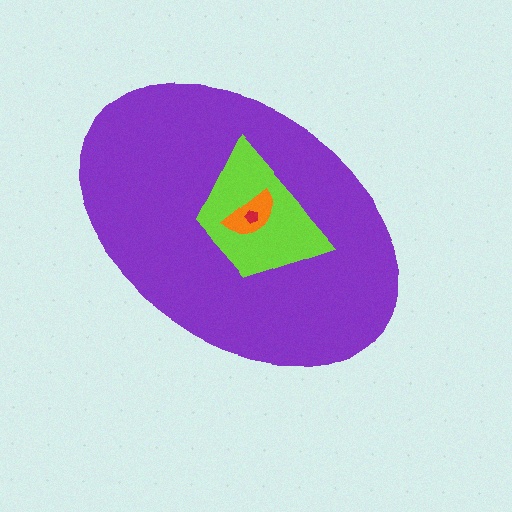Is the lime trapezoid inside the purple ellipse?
Yes.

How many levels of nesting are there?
4.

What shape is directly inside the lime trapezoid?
The orange semicircle.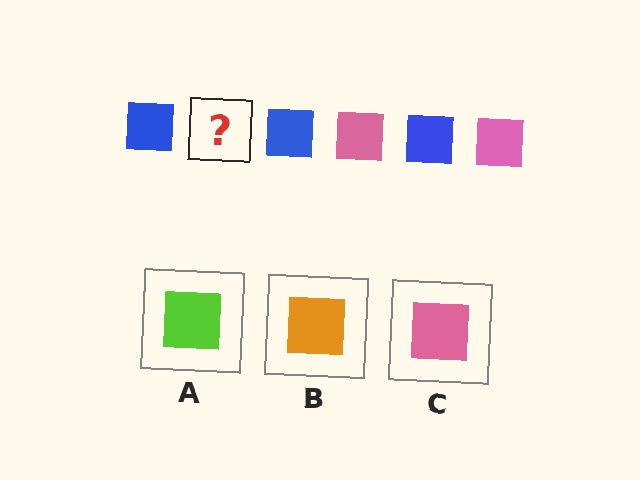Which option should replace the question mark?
Option C.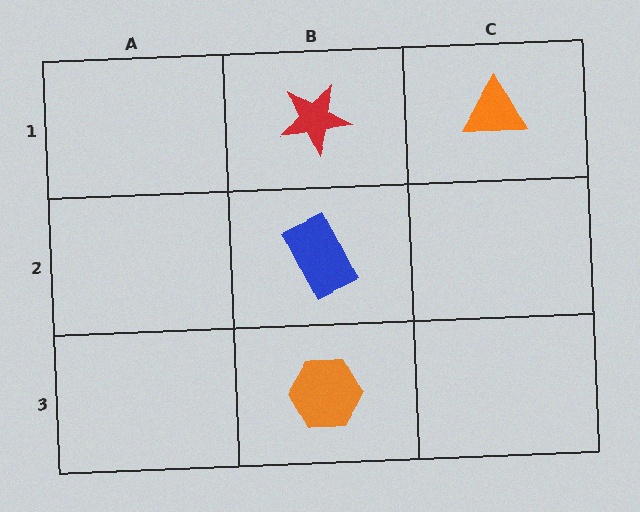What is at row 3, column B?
An orange hexagon.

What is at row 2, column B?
A blue rectangle.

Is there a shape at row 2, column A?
No, that cell is empty.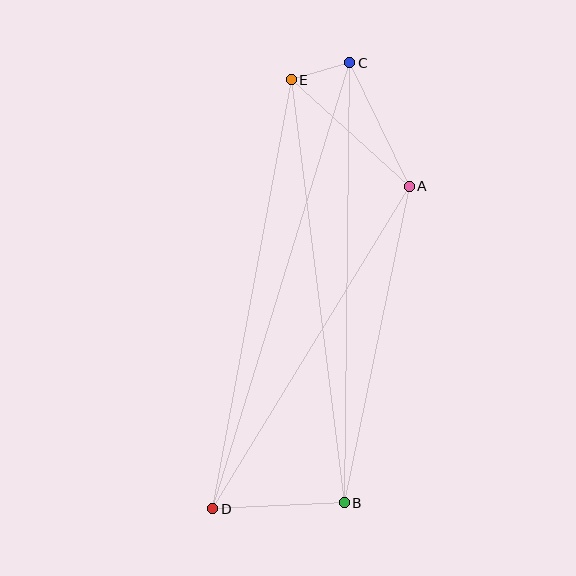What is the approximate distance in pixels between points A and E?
The distance between A and E is approximately 159 pixels.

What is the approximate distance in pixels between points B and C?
The distance between B and C is approximately 440 pixels.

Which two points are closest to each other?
Points C and E are closest to each other.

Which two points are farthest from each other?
Points C and D are farthest from each other.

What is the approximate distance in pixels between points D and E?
The distance between D and E is approximately 436 pixels.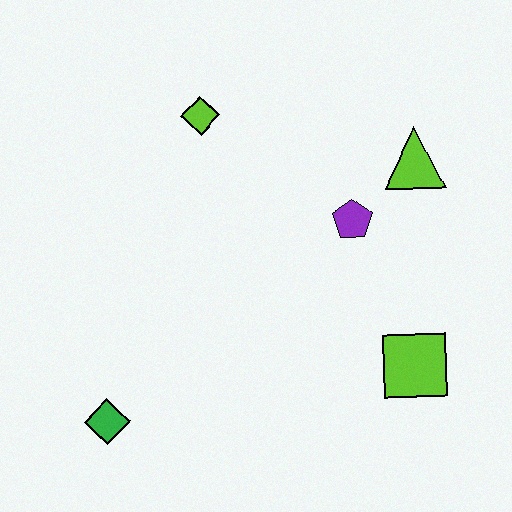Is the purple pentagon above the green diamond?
Yes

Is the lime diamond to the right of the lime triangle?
No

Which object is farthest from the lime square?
The lime diamond is farthest from the lime square.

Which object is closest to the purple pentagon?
The lime triangle is closest to the purple pentagon.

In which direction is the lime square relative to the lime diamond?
The lime square is below the lime diamond.